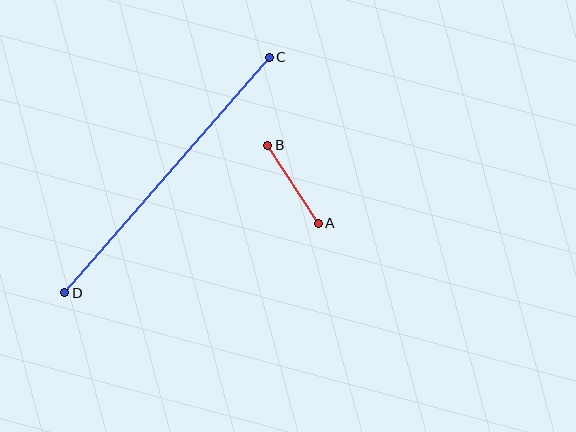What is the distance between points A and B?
The distance is approximately 93 pixels.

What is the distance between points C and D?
The distance is approximately 312 pixels.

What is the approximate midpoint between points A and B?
The midpoint is at approximately (293, 184) pixels.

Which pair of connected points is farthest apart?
Points C and D are farthest apart.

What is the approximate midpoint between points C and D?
The midpoint is at approximately (167, 175) pixels.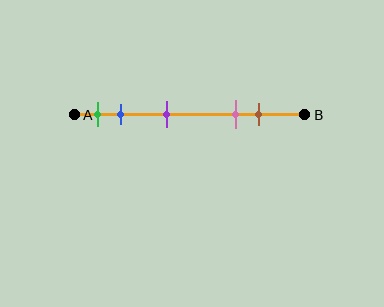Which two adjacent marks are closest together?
The green and blue marks are the closest adjacent pair.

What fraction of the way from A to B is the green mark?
The green mark is approximately 10% (0.1) of the way from A to B.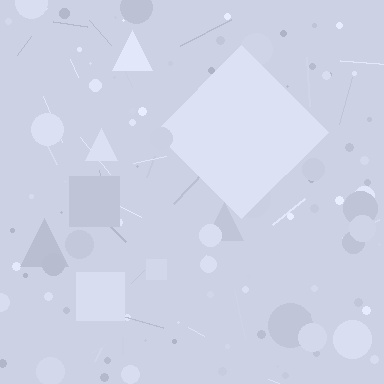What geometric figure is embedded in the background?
A diamond is embedded in the background.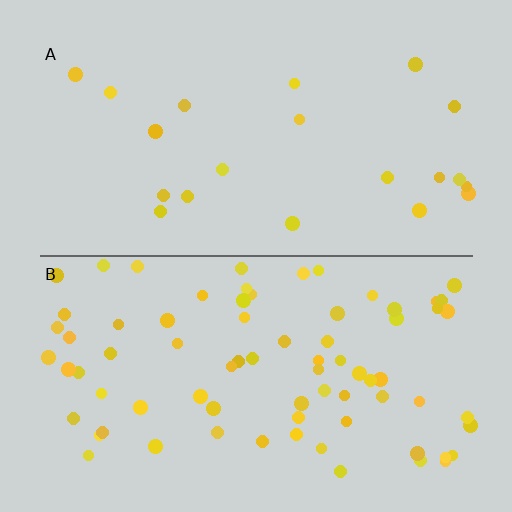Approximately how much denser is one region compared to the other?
Approximately 3.6× — region B over region A.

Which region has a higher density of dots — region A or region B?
B (the bottom).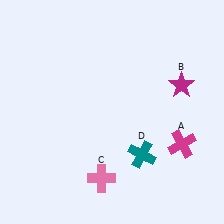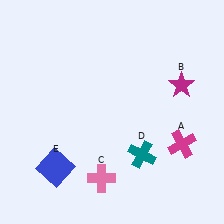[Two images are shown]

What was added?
A blue square (E) was added in Image 2.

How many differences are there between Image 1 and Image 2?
There is 1 difference between the two images.